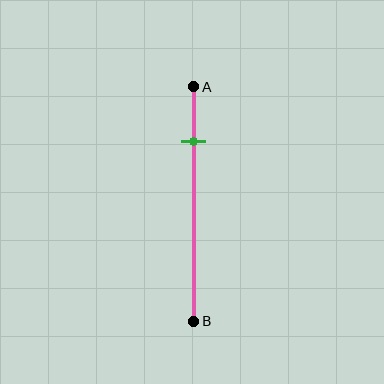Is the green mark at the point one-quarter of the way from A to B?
Yes, the mark is approximately at the one-quarter point.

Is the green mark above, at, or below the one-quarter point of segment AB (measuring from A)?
The green mark is approximately at the one-quarter point of segment AB.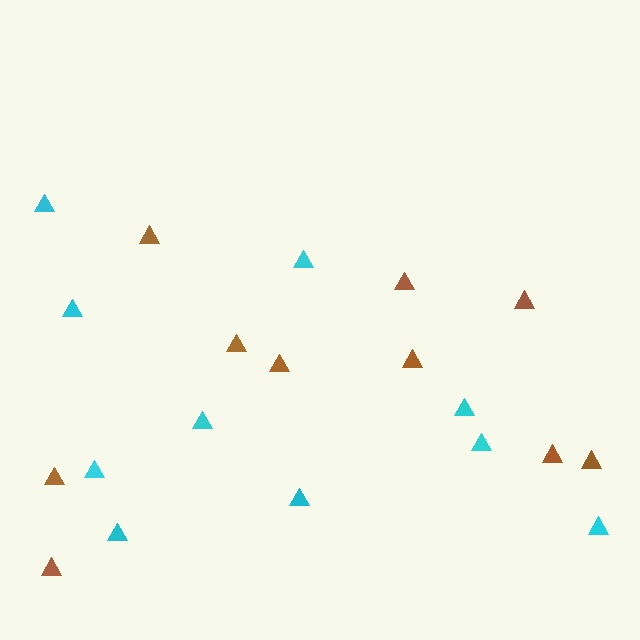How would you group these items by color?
There are 2 groups: one group of cyan triangles (10) and one group of brown triangles (10).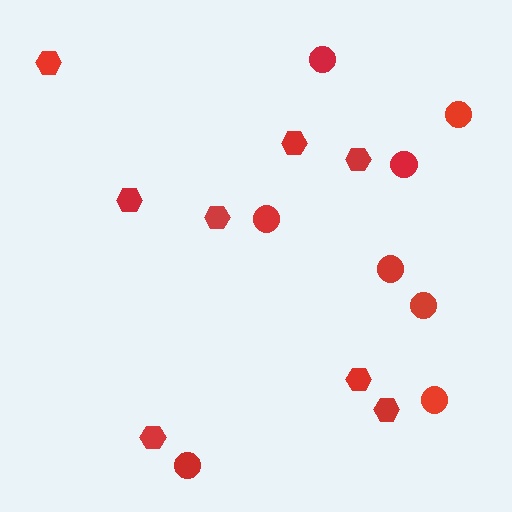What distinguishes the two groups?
There are 2 groups: one group of circles (8) and one group of hexagons (8).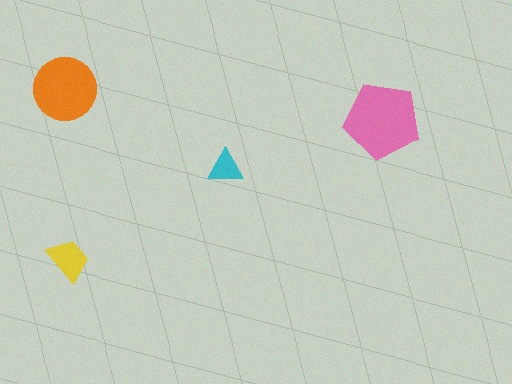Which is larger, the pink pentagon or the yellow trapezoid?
The pink pentagon.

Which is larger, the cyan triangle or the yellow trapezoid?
The yellow trapezoid.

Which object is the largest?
The pink pentagon.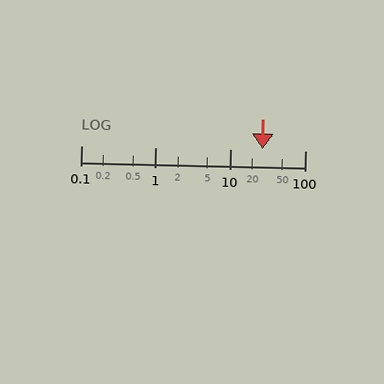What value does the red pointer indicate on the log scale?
The pointer indicates approximately 27.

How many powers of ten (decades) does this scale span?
The scale spans 3 decades, from 0.1 to 100.